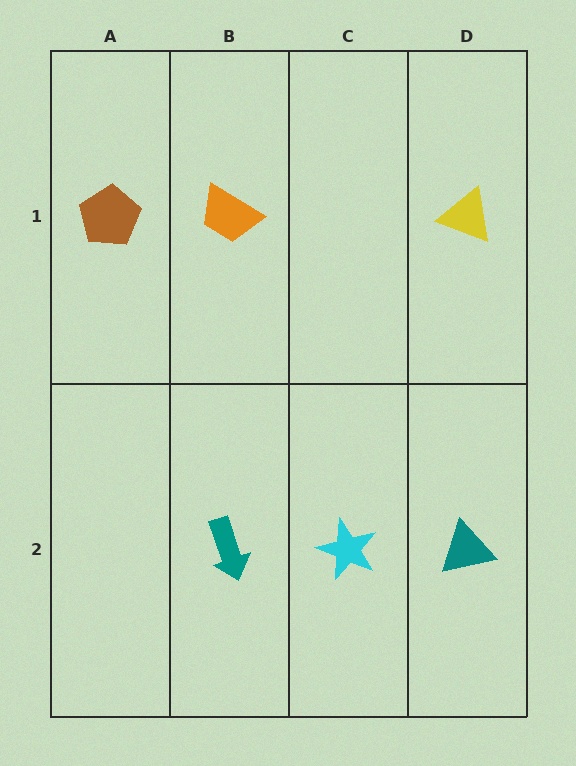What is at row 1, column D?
A yellow triangle.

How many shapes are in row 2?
3 shapes.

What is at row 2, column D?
A teal triangle.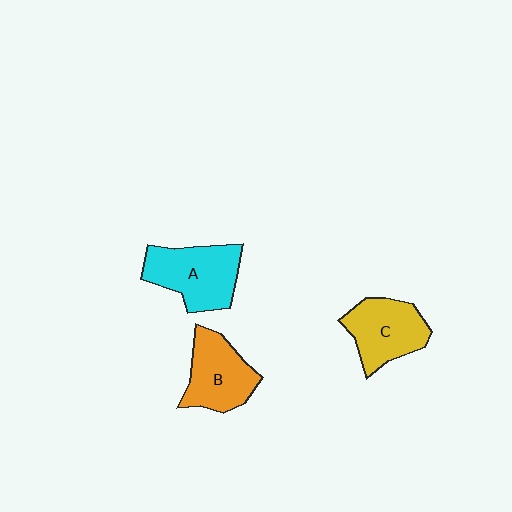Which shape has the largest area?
Shape A (cyan).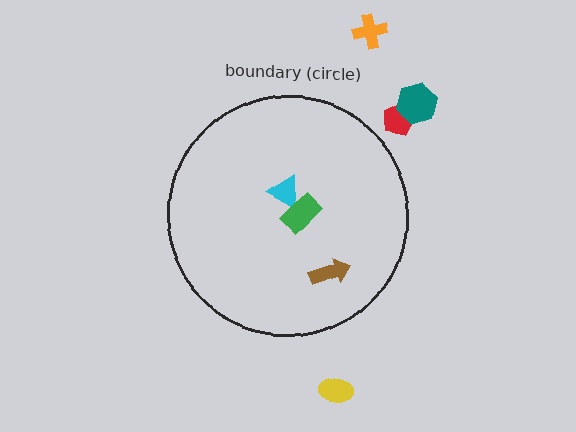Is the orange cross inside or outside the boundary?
Outside.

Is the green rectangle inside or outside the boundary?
Inside.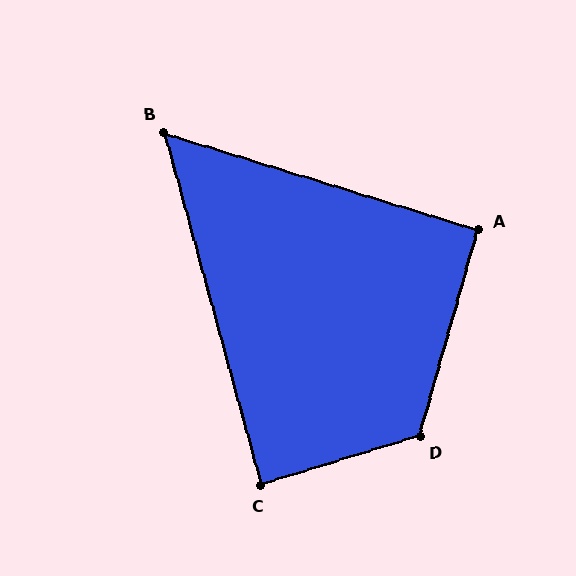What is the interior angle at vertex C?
Approximately 89 degrees (approximately right).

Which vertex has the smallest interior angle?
B, at approximately 57 degrees.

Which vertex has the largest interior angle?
D, at approximately 123 degrees.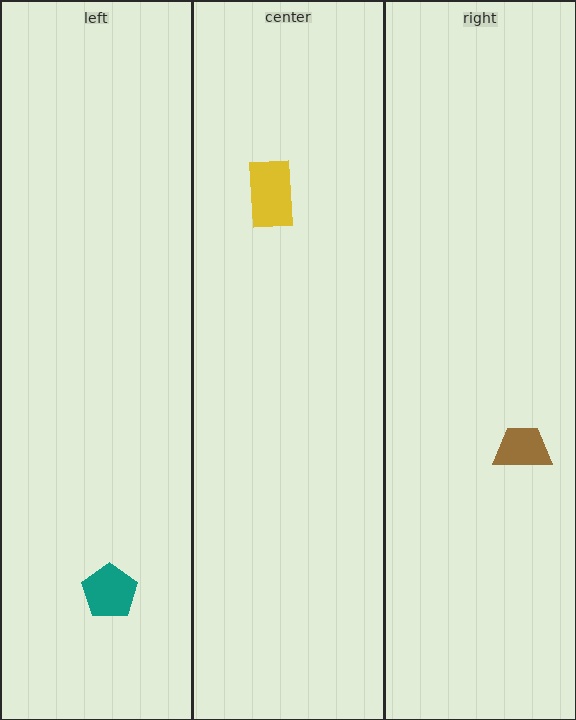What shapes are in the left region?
The teal pentagon.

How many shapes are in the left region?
1.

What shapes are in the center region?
The yellow rectangle.